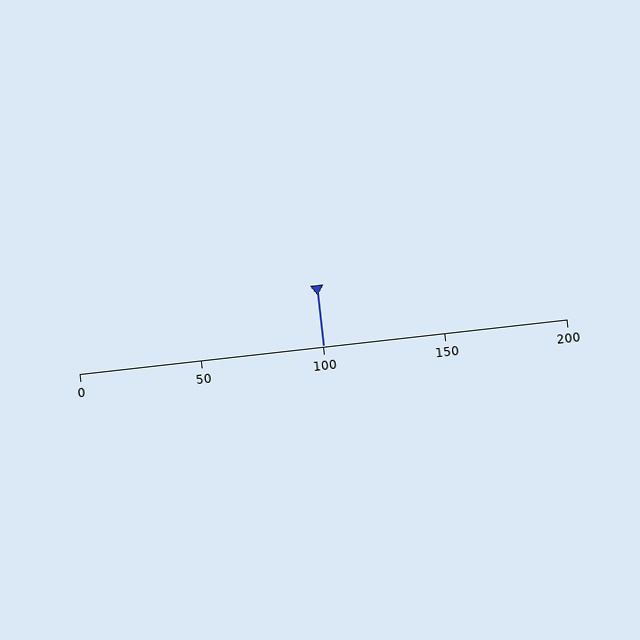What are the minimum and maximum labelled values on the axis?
The axis runs from 0 to 200.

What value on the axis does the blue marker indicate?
The marker indicates approximately 100.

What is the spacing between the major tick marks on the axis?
The major ticks are spaced 50 apart.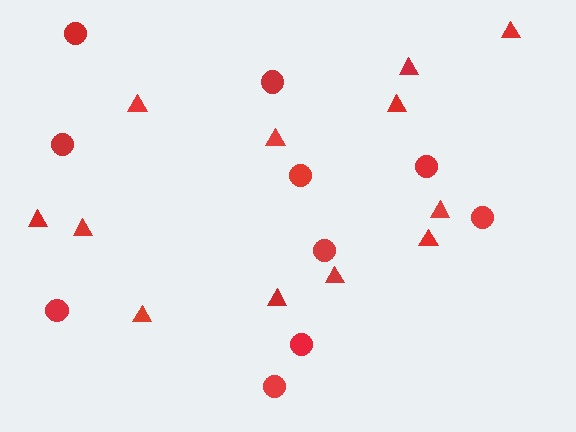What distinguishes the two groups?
There are 2 groups: one group of triangles (12) and one group of circles (10).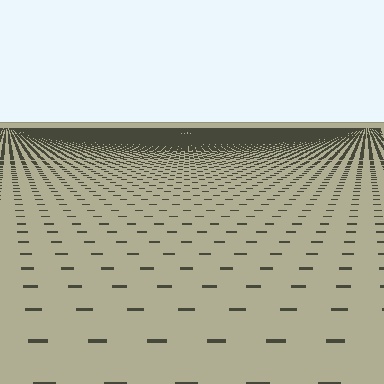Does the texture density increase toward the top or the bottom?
Density increases toward the top.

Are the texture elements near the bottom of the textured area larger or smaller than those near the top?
Larger. Near the bottom, elements are closer to the viewer and appear at a bigger on-screen size.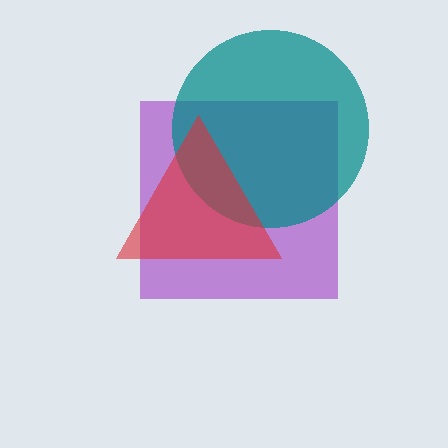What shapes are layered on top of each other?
The layered shapes are: a purple square, a teal circle, a red triangle.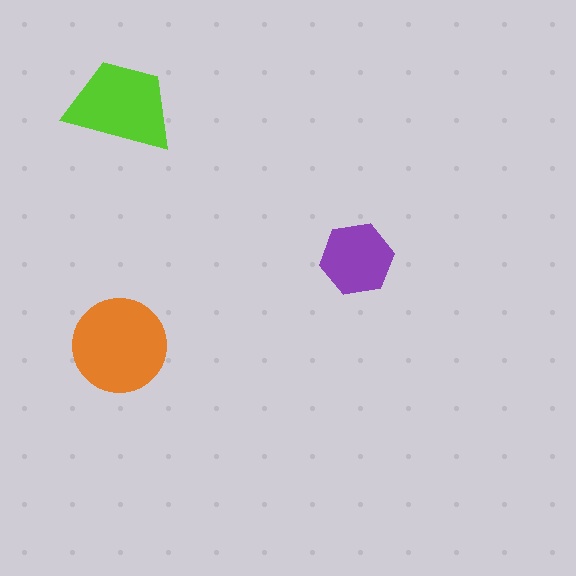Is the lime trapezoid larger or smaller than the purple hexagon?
Larger.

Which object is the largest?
The orange circle.